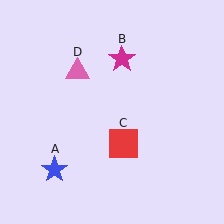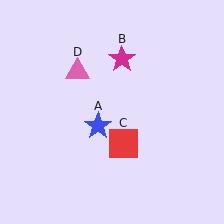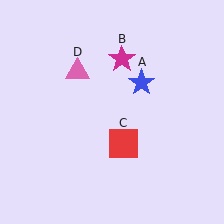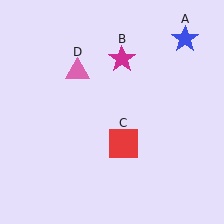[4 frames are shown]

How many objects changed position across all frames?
1 object changed position: blue star (object A).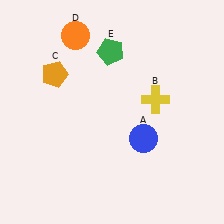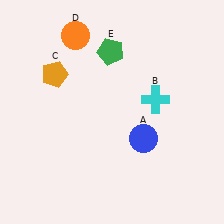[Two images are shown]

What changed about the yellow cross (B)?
In Image 1, B is yellow. In Image 2, it changed to cyan.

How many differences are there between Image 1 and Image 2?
There is 1 difference between the two images.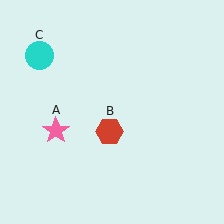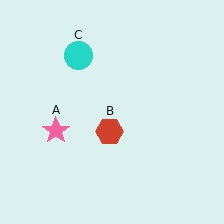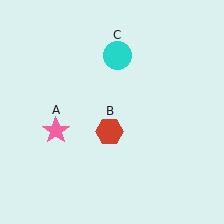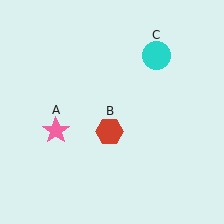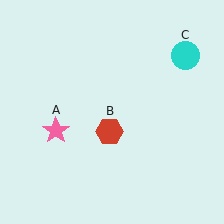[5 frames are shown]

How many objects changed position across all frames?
1 object changed position: cyan circle (object C).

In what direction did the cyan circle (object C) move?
The cyan circle (object C) moved right.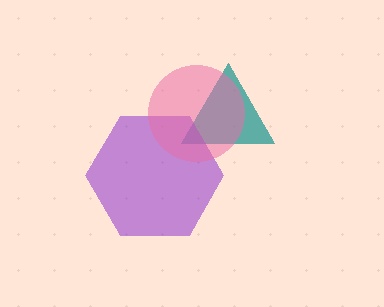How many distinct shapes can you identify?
There are 3 distinct shapes: a teal triangle, a purple hexagon, a pink circle.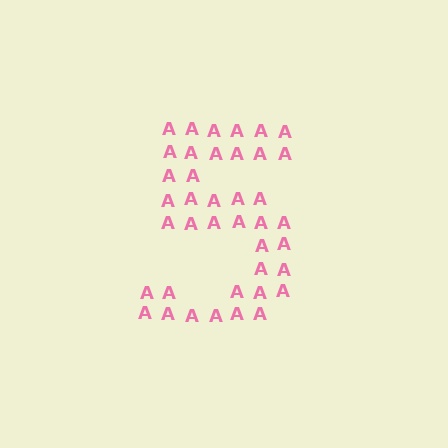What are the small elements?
The small elements are letter A's.